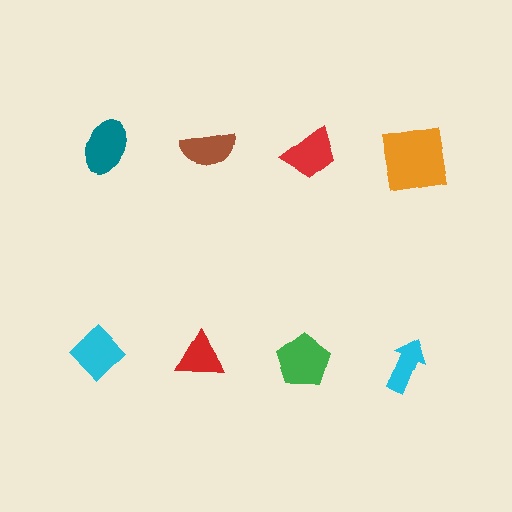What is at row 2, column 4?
A cyan arrow.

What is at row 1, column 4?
An orange square.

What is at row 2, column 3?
A green pentagon.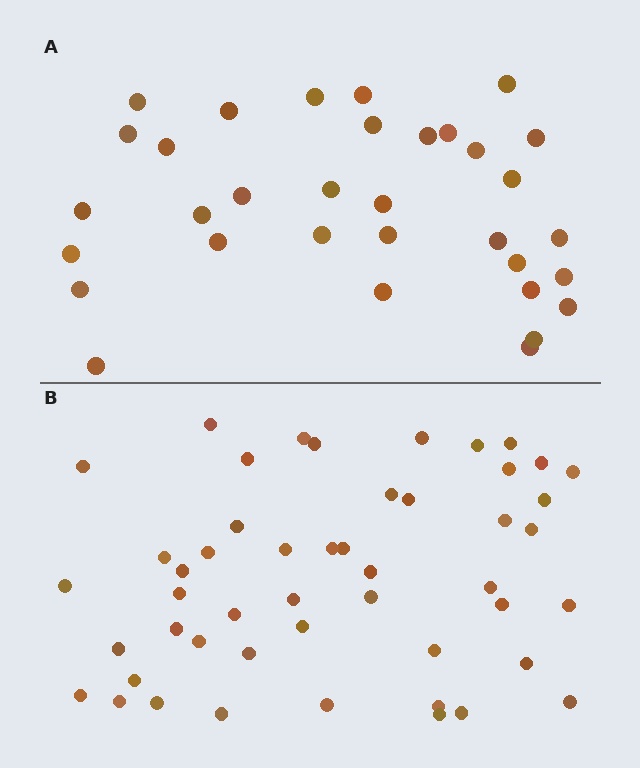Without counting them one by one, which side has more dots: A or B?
Region B (the bottom region) has more dots.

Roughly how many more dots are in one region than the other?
Region B has approximately 15 more dots than region A.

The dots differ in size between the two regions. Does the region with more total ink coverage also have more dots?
No. Region A has more total ink coverage because its dots are larger, but region B actually contains more individual dots. Total area can be misleading — the number of items is what matters here.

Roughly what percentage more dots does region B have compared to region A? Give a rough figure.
About 50% more.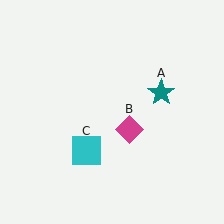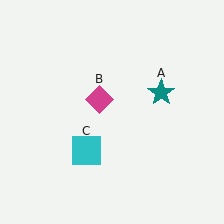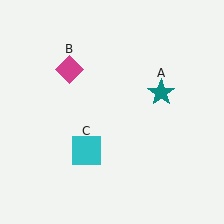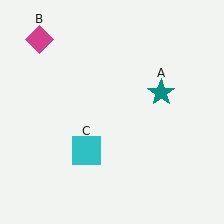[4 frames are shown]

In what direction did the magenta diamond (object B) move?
The magenta diamond (object B) moved up and to the left.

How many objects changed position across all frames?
1 object changed position: magenta diamond (object B).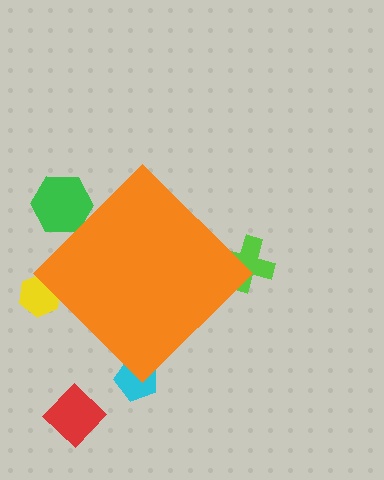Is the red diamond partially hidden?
No, the red diamond is fully visible.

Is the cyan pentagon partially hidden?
Yes, the cyan pentagon is partially hidden behind the orange diamond.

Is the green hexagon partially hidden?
Yes, the green hexagon is partially hidden behind the orange diamond.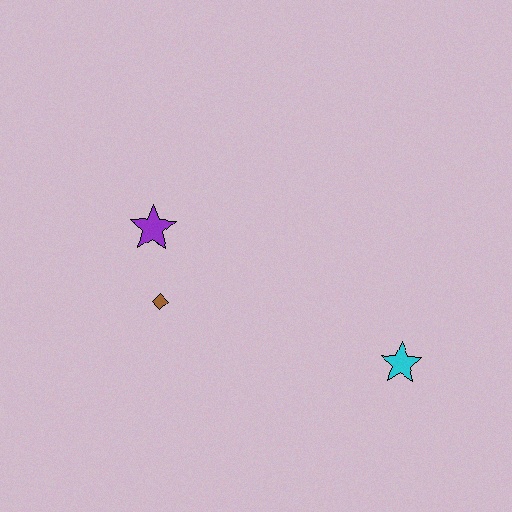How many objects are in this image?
There are 3 objects.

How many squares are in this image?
There are no squares.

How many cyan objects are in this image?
There is 1 cyan object.